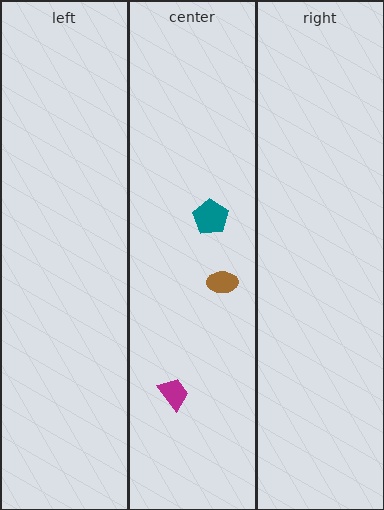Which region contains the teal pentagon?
The center region.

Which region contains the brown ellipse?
The center region.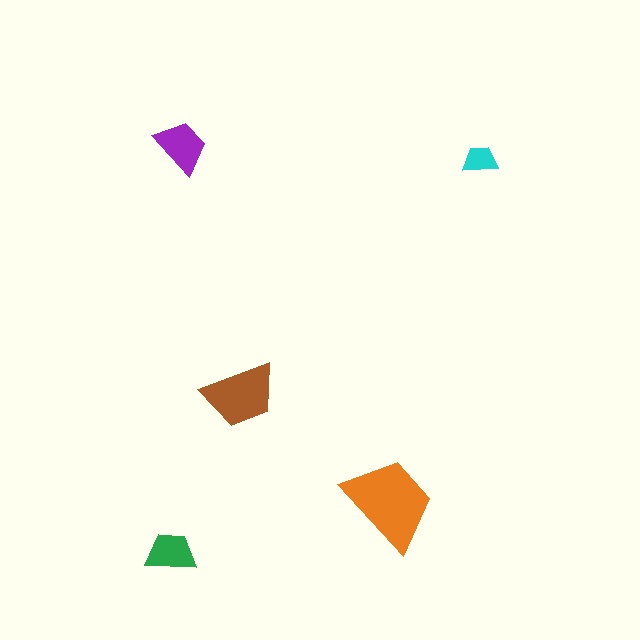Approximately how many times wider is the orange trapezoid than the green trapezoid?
About 2 times wider.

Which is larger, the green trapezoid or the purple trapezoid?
The purple one.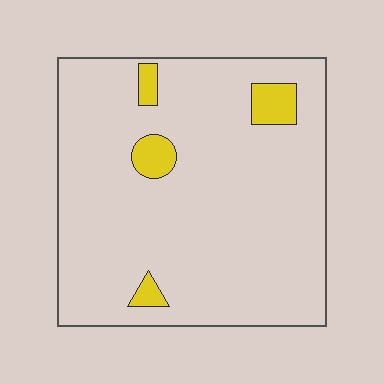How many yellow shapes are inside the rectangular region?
4.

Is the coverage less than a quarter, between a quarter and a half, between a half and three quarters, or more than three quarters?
Less than a quarter.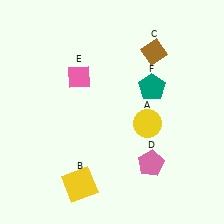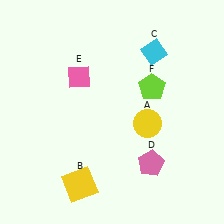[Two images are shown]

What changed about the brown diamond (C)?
In Image 1, C is brown. In Image 2, it changed to cyan.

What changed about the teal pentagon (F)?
In Image 1, F is teal. In Image 2, it changed to lime.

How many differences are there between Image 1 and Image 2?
There are 2 differences between the two images.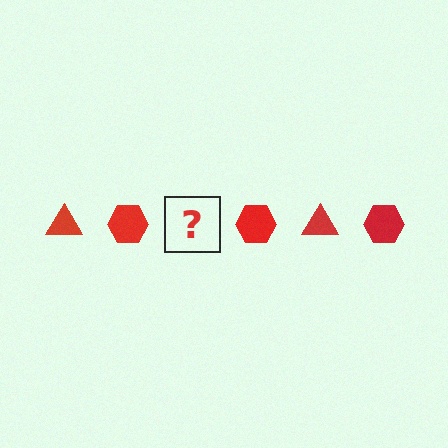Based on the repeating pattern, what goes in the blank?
The blank should be a red triangle.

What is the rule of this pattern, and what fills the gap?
The rule is that the pattern cycles through triangle, hexagon shapes in red. The gap should be filled with a red triangle.